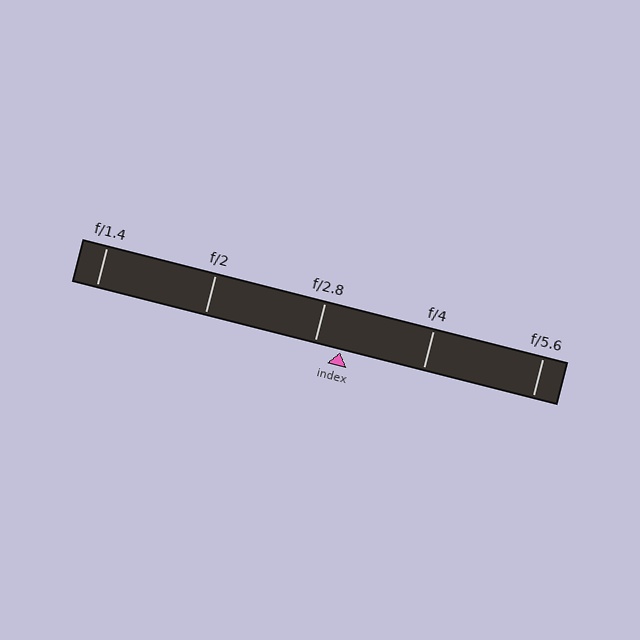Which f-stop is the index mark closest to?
The index mark is closest to f/2.8.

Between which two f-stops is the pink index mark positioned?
The index mark is between f/2.8 and f/4.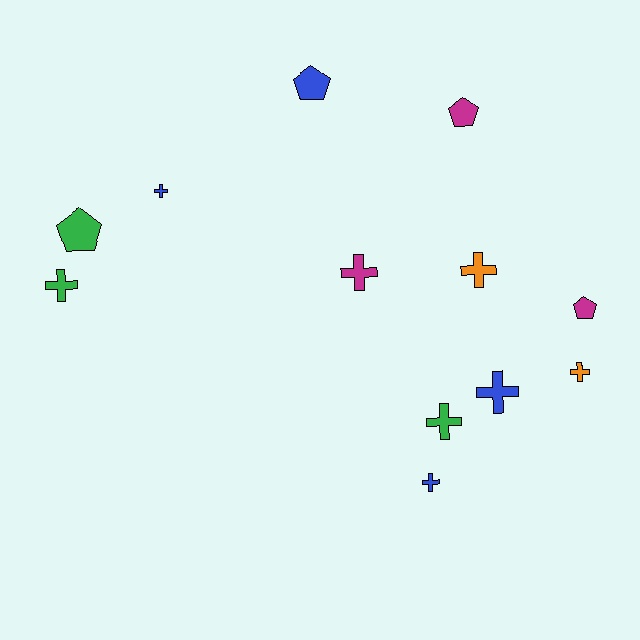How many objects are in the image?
There are 12 objects.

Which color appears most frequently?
Blue, with 4 objects.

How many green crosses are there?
There are 2 green crosses.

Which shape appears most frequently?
Cross, with 8 objects.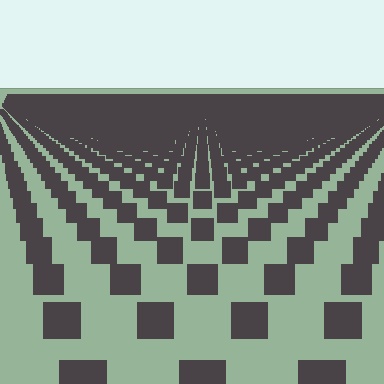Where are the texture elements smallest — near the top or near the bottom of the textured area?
Near the top.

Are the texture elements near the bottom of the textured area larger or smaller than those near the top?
Larger. Near the bottom, elements are closer to the viewer and appear at a bigger on-screen size.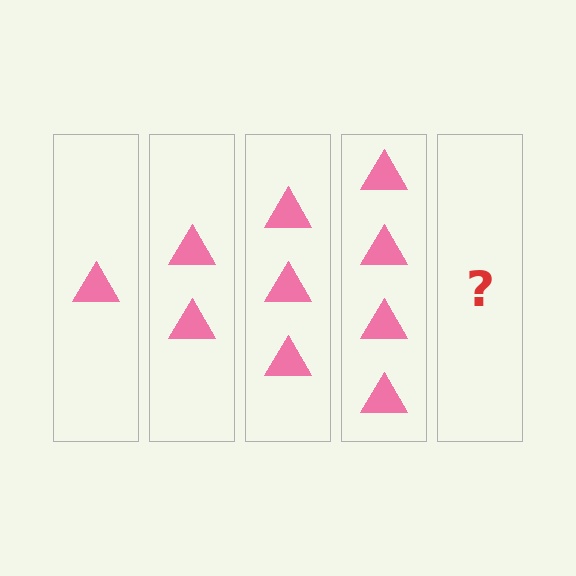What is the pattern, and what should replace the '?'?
The pattern is that each step adds one more triangle. The '?' should be 5 triangles.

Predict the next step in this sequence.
The next step is 5 triangles.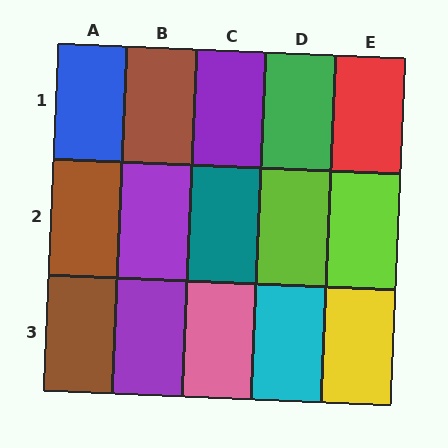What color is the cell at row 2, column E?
Lime.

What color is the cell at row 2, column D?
Lime.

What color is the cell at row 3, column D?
Cyan.